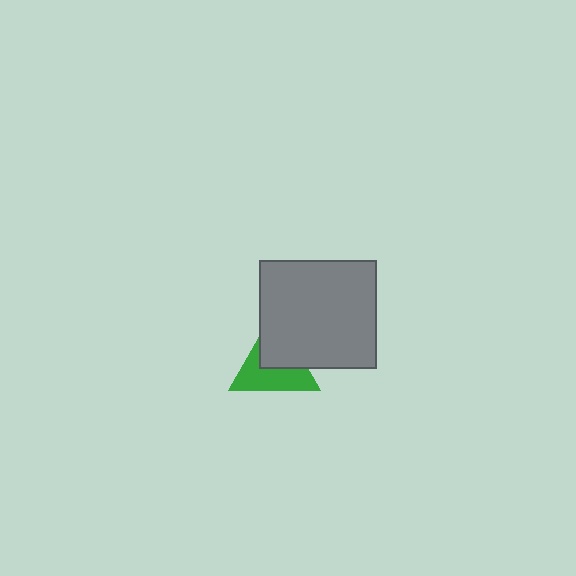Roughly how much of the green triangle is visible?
About half of it is visible (roughly 55%).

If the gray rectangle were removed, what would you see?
You would see the complete green triangle.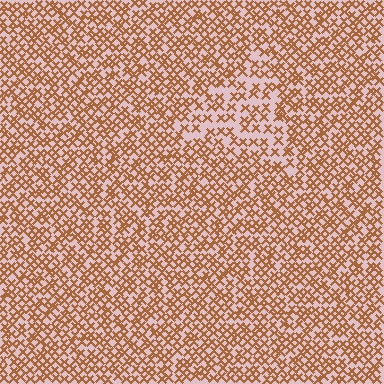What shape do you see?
I see a triangle.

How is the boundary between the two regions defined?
The boundary is defined by a change in element density (approximately 1.7x ratio). All elements are the same color, size, and shape.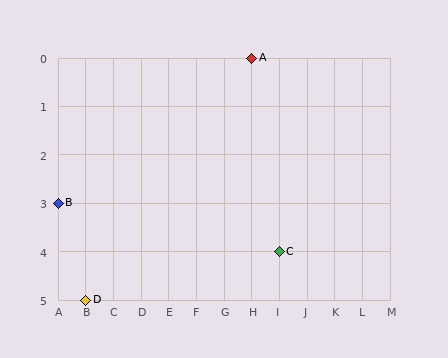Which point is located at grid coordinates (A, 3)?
Point B is at (A, 3).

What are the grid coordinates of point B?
Point B is at grid coordinates (A, 3).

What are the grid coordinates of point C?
Point C is at grid coordinates (I, 4).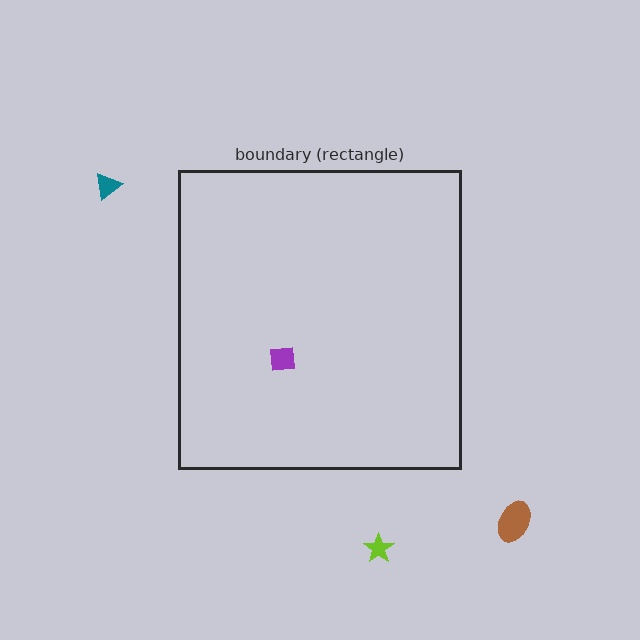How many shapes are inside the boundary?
1 inside, 3 outside.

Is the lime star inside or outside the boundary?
Outside.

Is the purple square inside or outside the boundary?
Inside.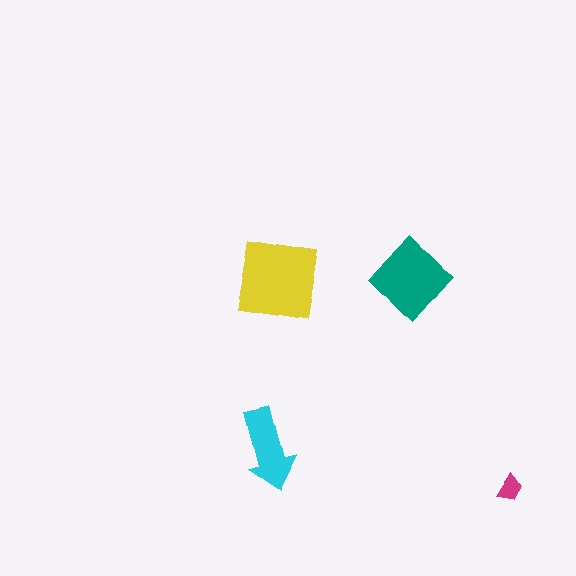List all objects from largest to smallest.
The yellow square, the teal diamond, the cyan arrow, the magenta trapezoid.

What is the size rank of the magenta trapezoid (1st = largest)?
4th.